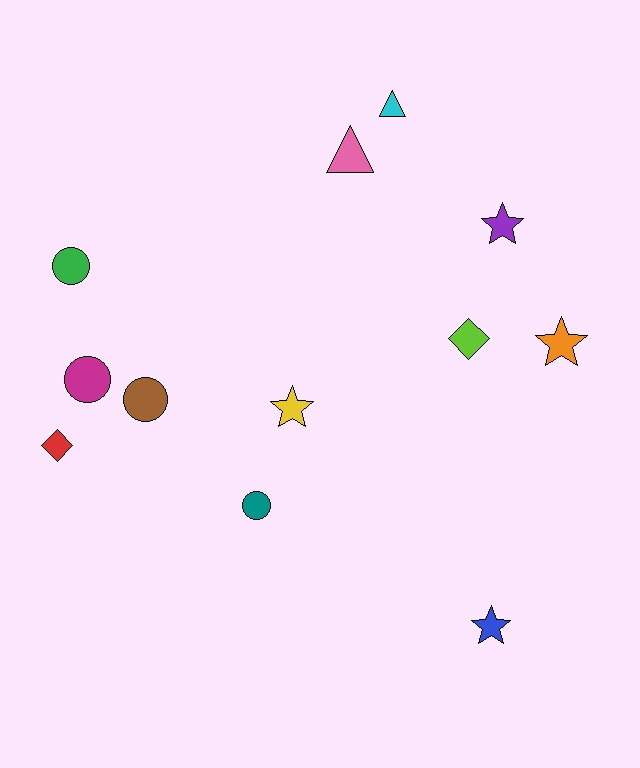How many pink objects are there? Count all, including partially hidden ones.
There is 1 pink object.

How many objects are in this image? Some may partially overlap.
There are 12 objects.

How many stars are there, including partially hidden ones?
There are 4 stars.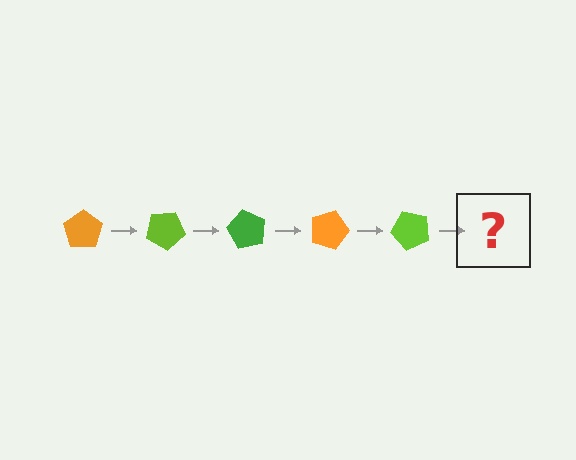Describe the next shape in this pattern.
It should be a green pentagon, rotated 150 degrees from the start.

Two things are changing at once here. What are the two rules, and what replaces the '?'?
The two rules are that it rotates 30 degrees each step and the color cycles through orange, lime, and green. The '?' should be a green pentagon, rotated 150 degrees from the start.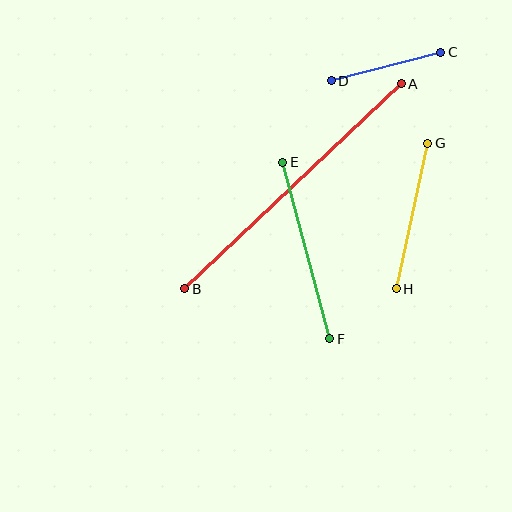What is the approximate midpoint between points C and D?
The midpoint is at approximately (386, 67) pixels.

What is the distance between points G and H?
The distance is approximately 149 pixels.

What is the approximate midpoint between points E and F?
The midpoint is at approximately (306, 251) pixels.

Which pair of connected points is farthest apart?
Points A and B are farthest apart.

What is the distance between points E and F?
The distance is approximately 183 pixels.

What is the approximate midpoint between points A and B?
The midpoint is at approximately (293, 186) pixels.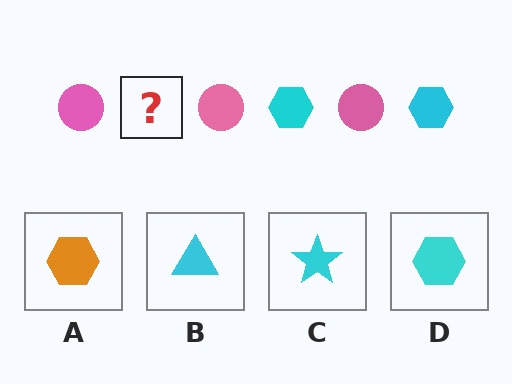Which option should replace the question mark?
Option D.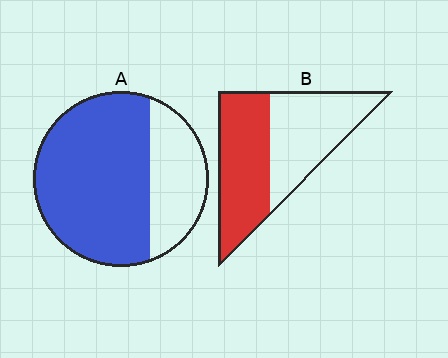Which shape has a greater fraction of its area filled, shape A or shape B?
Shape A.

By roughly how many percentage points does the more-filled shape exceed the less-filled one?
By roughly 20 percentage points (A over B).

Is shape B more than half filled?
Roughly half.